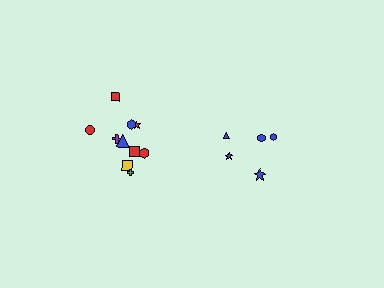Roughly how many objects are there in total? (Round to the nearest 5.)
Roughly 15 objects in total.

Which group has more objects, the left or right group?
The left group.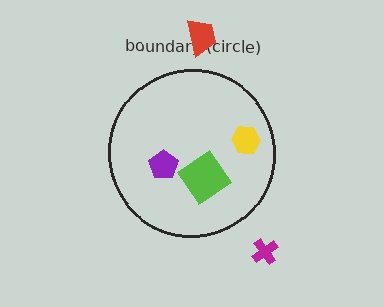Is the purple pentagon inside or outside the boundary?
Inside.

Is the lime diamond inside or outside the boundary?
Inside.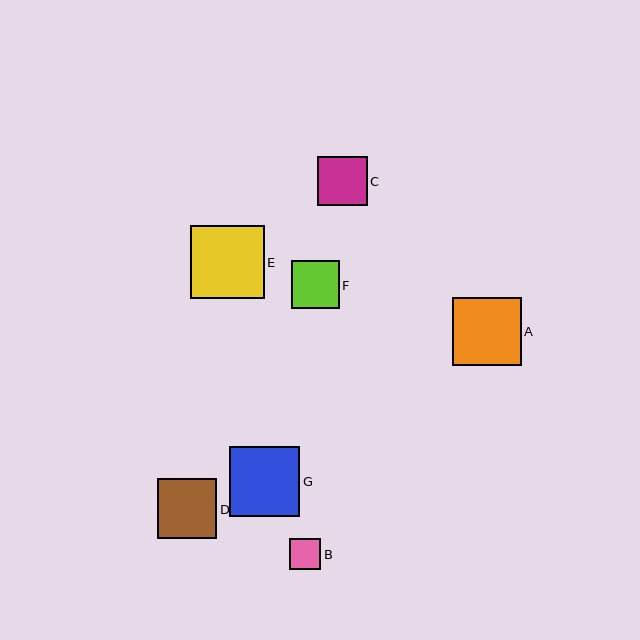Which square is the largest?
Square E is the largest with a size of approximately 74 pixels.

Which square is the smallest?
Square B is the smallest with a size of approximately 31 pixels.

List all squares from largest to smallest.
From largest to smallest: E, G, A, D, C, F, B.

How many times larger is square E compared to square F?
Square E is approximately 1.5 times the size of square F.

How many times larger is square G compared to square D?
Square G is approximately 1.2 times the size of square D.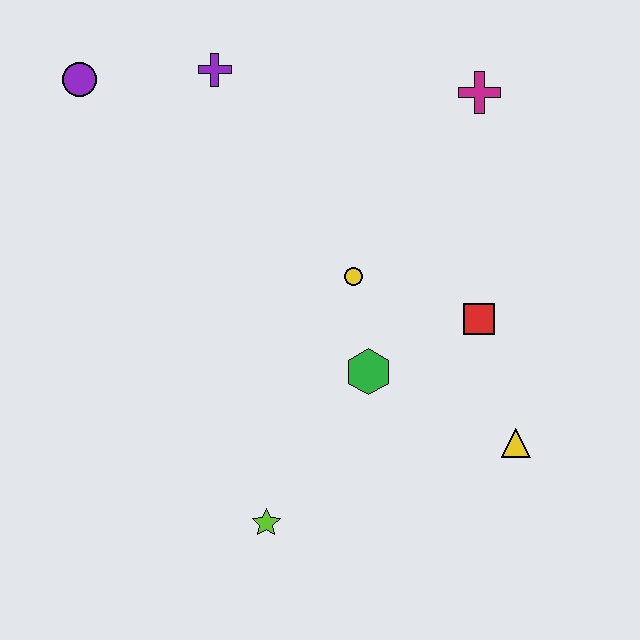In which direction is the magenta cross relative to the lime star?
The magenta cross is above the lime star.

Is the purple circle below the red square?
No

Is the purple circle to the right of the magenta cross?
No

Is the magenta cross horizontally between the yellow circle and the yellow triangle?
Yes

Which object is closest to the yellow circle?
The green hexagon is closest to the yellow circle.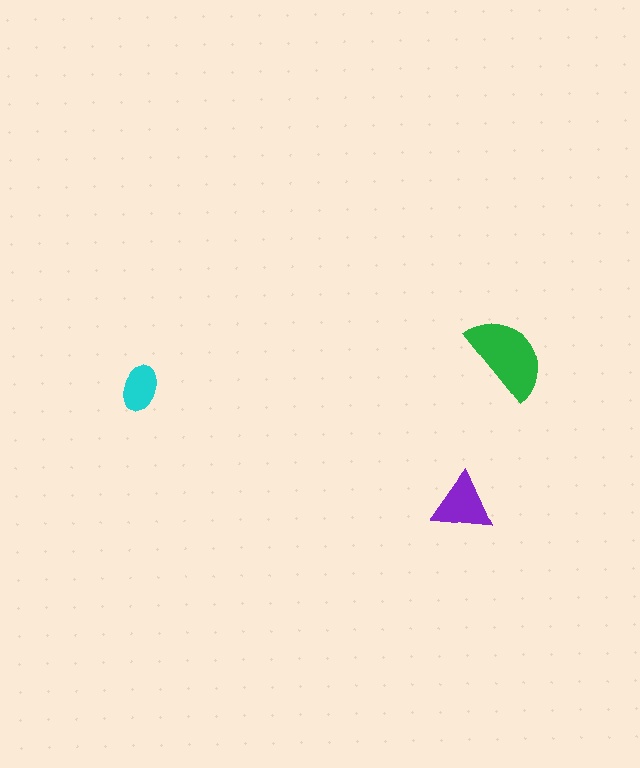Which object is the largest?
The green semicircle.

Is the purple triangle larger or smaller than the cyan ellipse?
Larger.